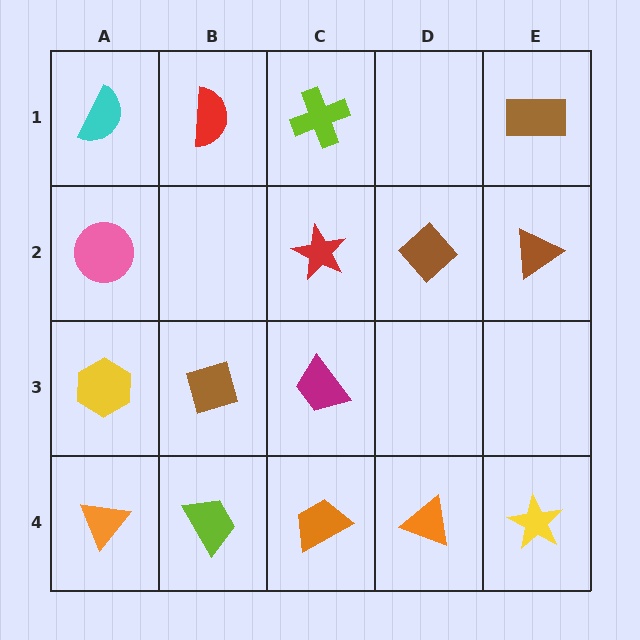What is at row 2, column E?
A brown triangle.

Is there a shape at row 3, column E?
No, that cell is empty.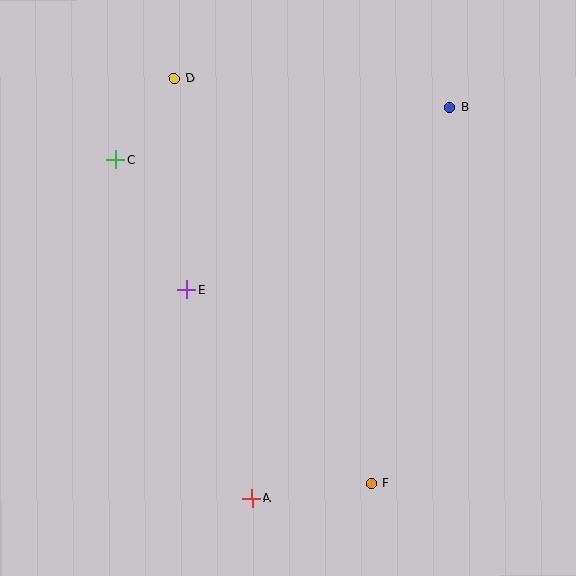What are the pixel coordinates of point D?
Point D is at (174, 78).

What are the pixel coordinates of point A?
Point A is at (252, 499).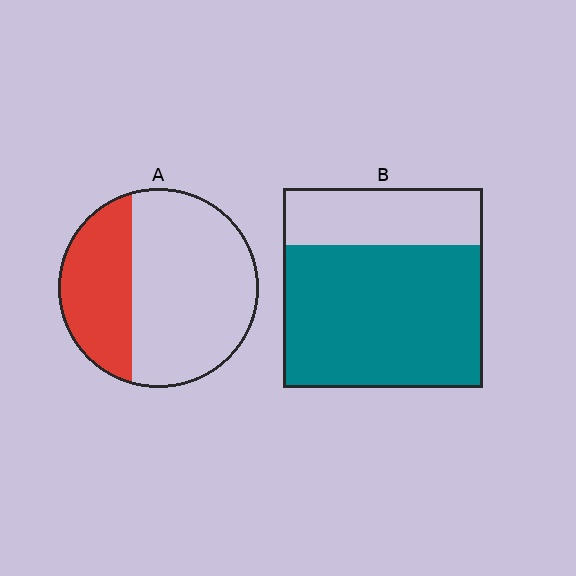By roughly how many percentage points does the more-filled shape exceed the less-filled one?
By roughly 40 percentage points (B over A).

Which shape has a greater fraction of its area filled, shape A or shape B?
Shape B.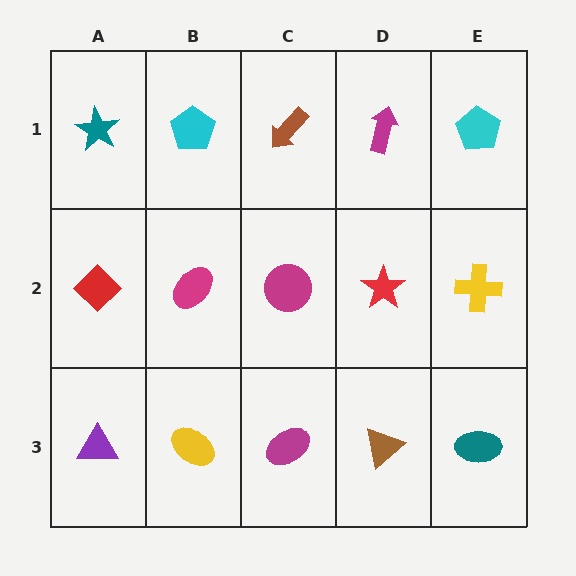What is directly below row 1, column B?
A magenta ellipse.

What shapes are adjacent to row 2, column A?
A teal star (row 1, column A), a purple triangle (row 3, column A), a magenta ellipse (row 2, column B).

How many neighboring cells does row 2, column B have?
4.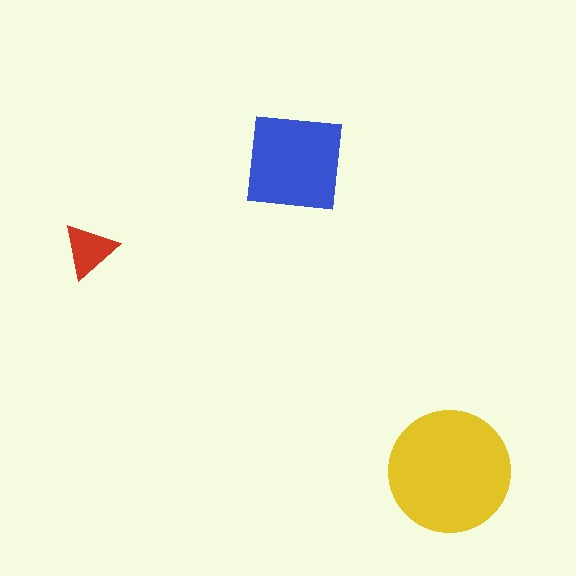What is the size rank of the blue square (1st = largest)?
2nd.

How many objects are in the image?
There are 3 objects in the image.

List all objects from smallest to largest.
The red triangle, the blue square, the yellow circle.